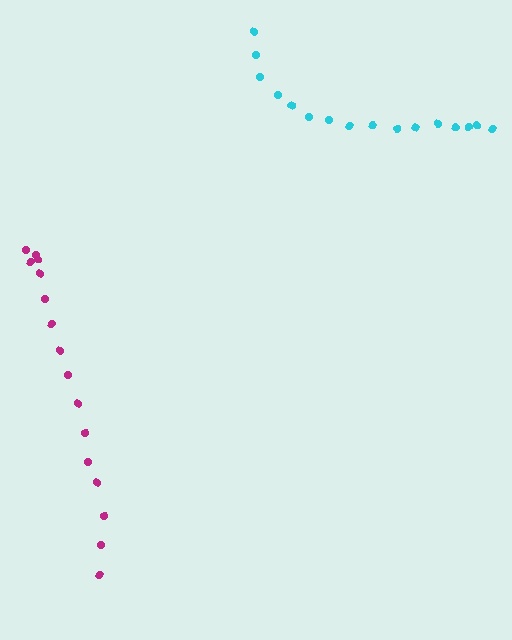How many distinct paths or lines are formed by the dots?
There are 2 distinct paths.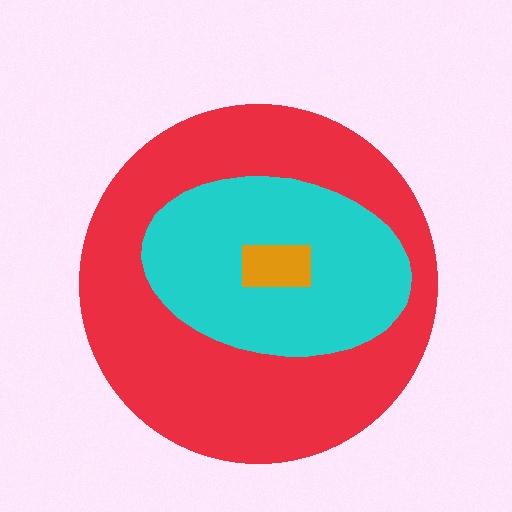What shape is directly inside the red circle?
The cyan ellipse.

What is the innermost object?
The orange rectangle.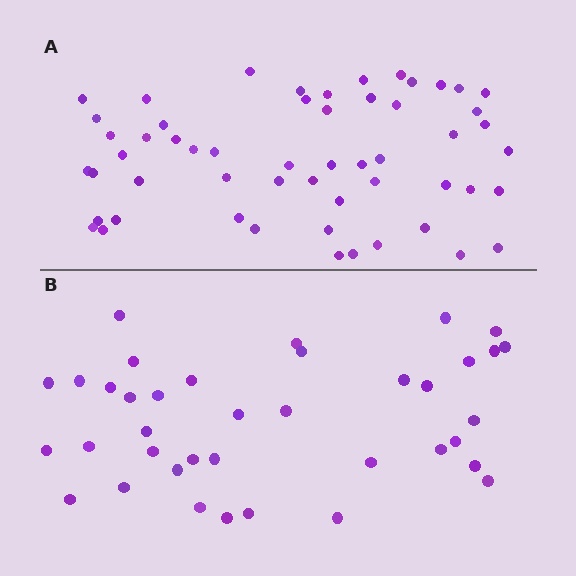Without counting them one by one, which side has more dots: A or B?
Region A (the top region) has more dots.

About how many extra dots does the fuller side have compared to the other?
Region A has approximately 15 more dots than region B.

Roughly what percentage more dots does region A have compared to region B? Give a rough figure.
About 45% more.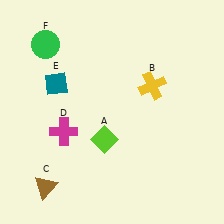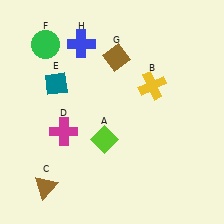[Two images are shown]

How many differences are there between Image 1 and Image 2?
There are 2 differences between the two images.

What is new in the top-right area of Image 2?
A brown diamond (G) was added in the top-right area of Image 2.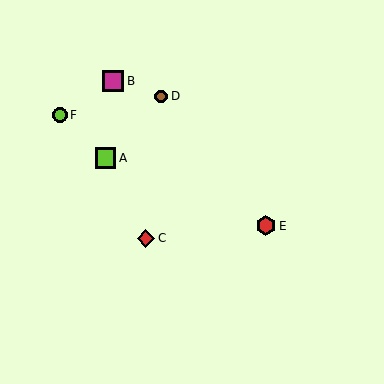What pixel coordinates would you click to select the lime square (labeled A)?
Click at (105, 158) to select the lime square A.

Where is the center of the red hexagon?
The center of the red hexagon is at (266, 226).